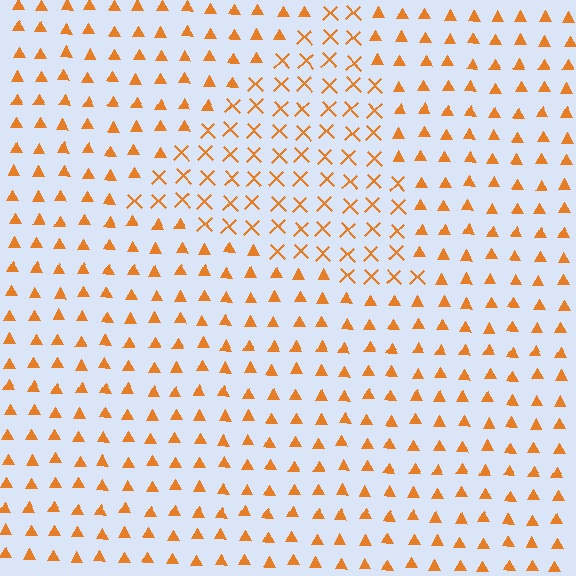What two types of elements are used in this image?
The image uses X marks inside the triangle region and triangles outside it.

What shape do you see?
I see a triangle.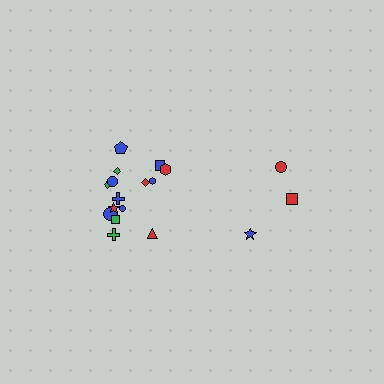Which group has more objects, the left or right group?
The left group.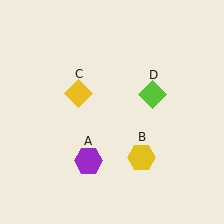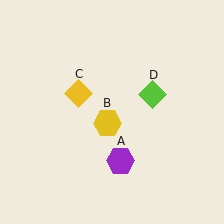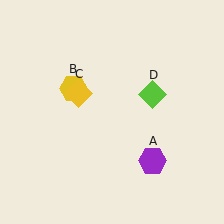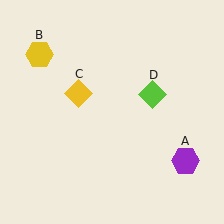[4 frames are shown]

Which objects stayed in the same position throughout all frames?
Yellow diamond (object C) and lime diamond (object D) remained stationary.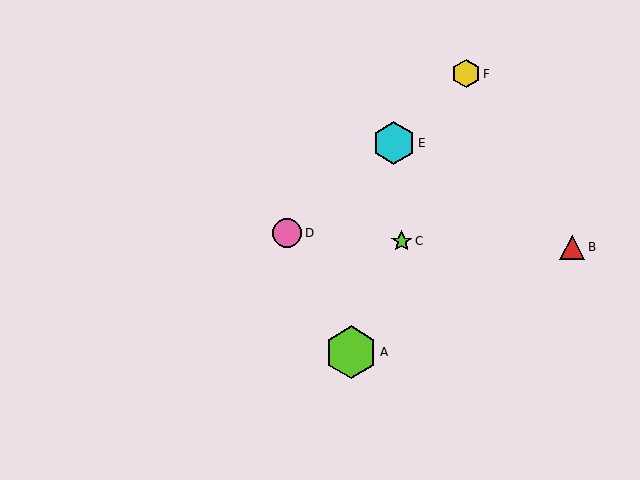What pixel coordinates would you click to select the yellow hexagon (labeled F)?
Click at (466, 74) to select the yellow hexagon F.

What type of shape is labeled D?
Shape D is a pink circle.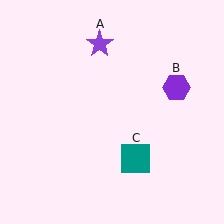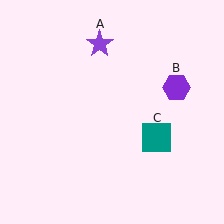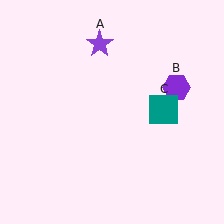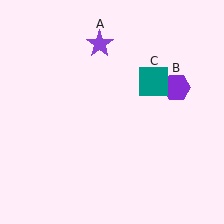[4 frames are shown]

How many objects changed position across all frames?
1 object changed position: teal square (object C).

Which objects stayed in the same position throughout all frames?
Purple star (object A) and purple hexagon (object B) remained stationary.